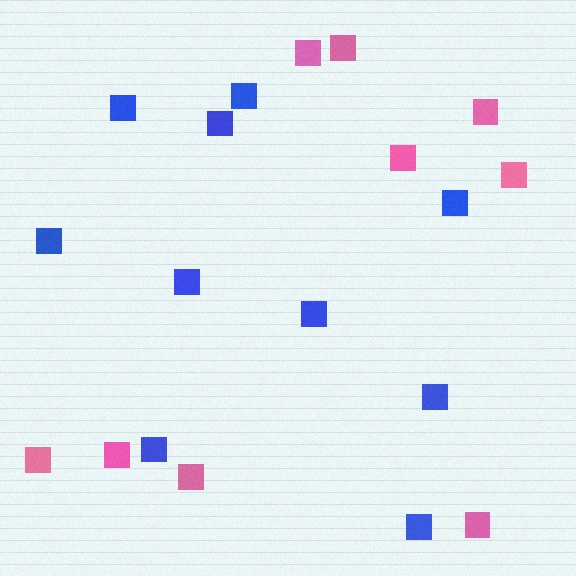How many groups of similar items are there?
There are 2 groups: one group of blue squares (10) and one group of pink squares (9).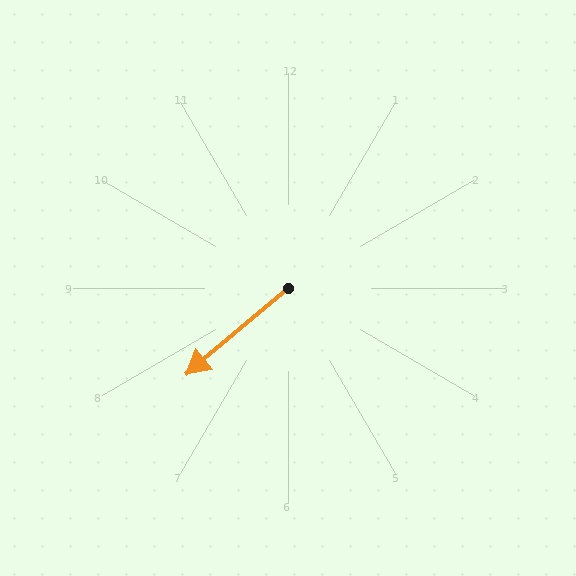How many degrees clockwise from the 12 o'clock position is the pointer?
Approximately 230 degrees.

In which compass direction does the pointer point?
Southwest.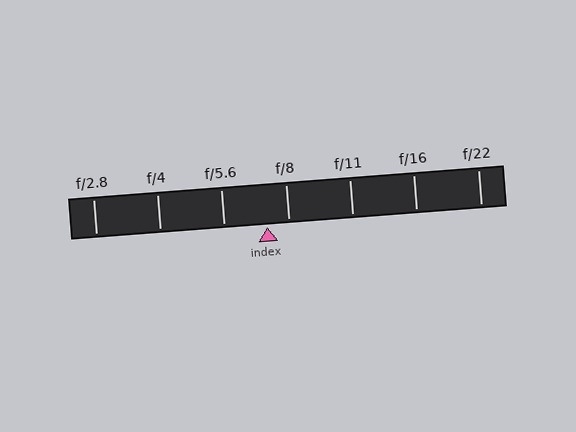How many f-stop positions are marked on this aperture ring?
There are 7 f-stop positions marked.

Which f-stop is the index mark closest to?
The index mark is closest to f/8.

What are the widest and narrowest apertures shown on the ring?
The widest aperture shown is f/2.8 and the narrowest is f/22.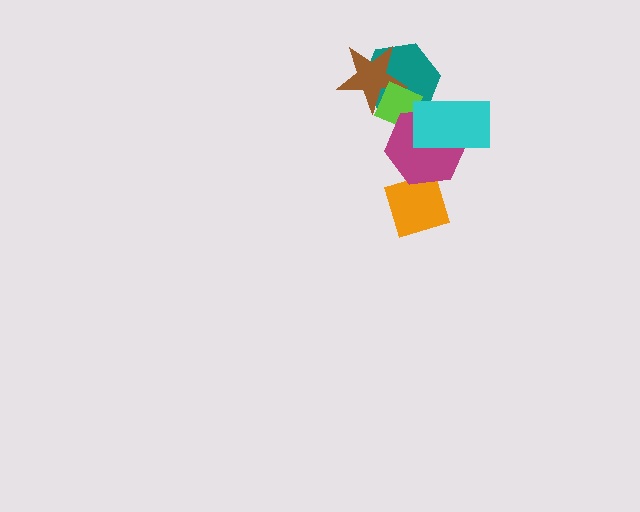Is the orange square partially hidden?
Yes, it is partially covered by another shape.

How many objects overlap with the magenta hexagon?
4 objects overlap with the magenta hexagon.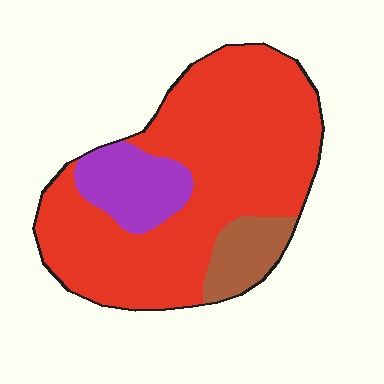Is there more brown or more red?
Red.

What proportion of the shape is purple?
Purple covers about 15% of the shape.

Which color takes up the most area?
Red, at roughly 75%.